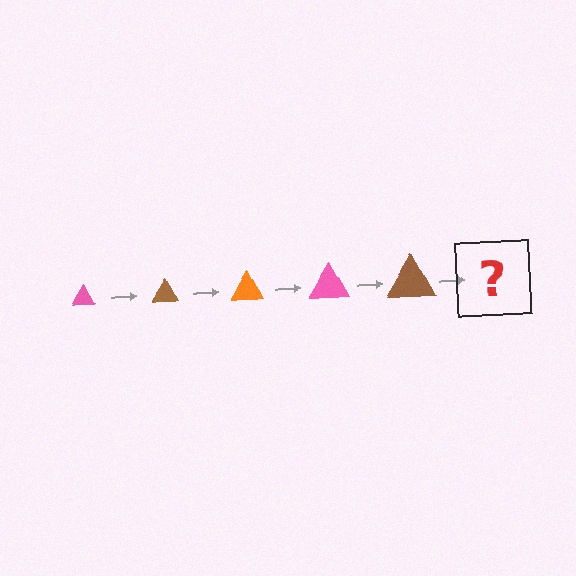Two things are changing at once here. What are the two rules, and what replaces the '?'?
The two rules are that the triangle grows larger each step and the color cycles through pink, brown, and orange. The '?' should be an orange triangle, larger than the previous one.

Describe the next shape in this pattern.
It should be an orange triangle, larger than the previous one.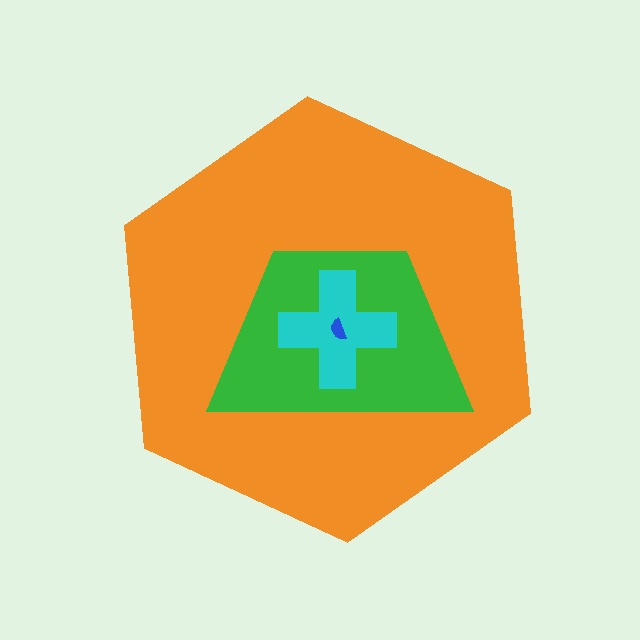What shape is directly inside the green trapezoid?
The cyan cross.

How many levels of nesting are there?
4.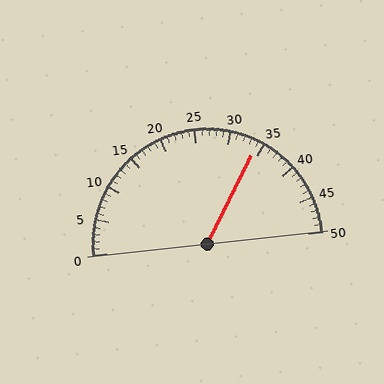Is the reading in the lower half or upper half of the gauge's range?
The reading is in the upper half of the range (0 to 50).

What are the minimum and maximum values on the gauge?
The gauge ranges from 0 to 50.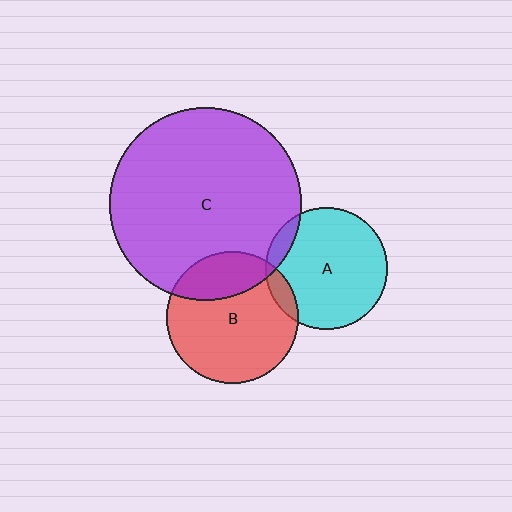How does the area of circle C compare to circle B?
Approximately 2.1 times.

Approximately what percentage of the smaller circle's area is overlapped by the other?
Approximately 10%.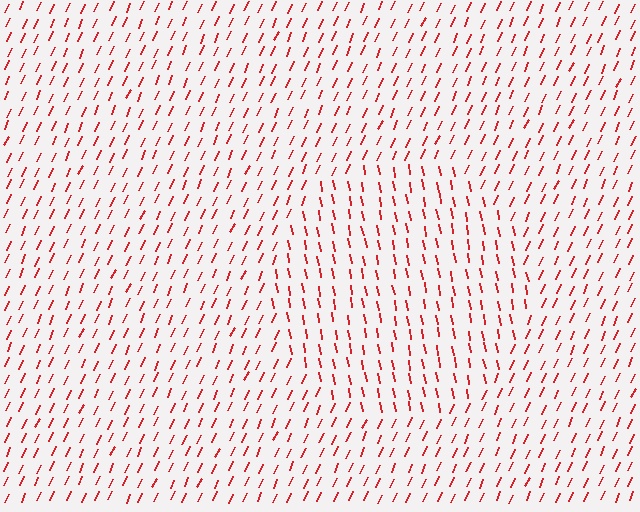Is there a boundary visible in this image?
Yes, there is a texture boundary formed by a change in line orientation.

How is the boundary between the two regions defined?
The boundary is defined purely by a change in line orientation (approximately 34 degrees difference). All lines are the same color and thickness.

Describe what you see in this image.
The image is filled with small red line segments. A circle region in the image has lines oriented differently from the surrounding lines, creating a visible texture boundary.